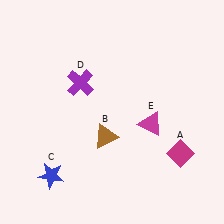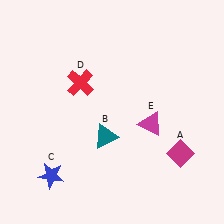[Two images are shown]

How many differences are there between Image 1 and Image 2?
There are 2 differences between the two images.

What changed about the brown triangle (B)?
In Image 1, B is brown. In Image 2, it changed to teal.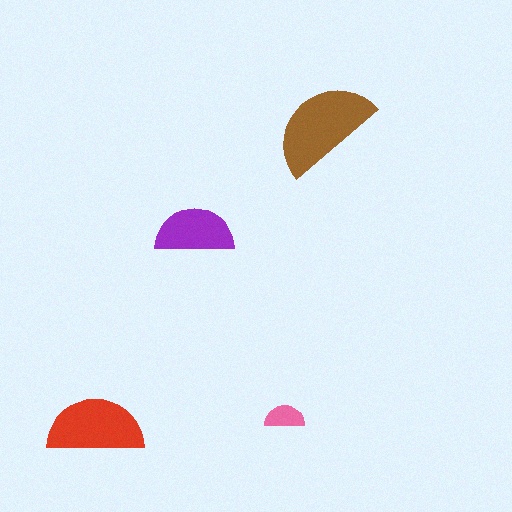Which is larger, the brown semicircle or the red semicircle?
The brown one.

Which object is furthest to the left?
The red semicircle is leftmost.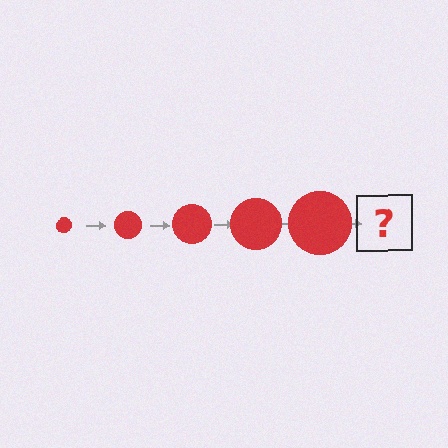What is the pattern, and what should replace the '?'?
The pattern is that the circle gets progressively larger each step. The '?' should be a red circle, larger than the previous one.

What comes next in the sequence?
The next element should be a red circle, larger than the previous one.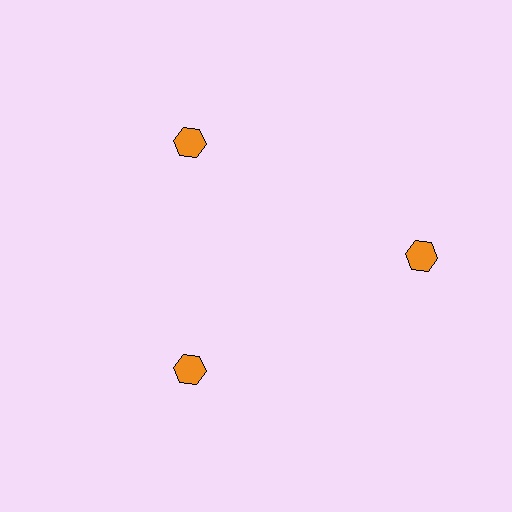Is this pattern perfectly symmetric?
No. The 3 orange hexagons are arranged in a ring, but one element near the 3 o'clock position is pushed outward from the center, breaking the 3-fold rotational symmetry.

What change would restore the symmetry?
The symmetry would be restored by moving it inward, back onto the ring so that all 3 hexagons sit at equal angles and equal distance from the center.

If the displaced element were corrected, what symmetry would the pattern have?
It would have 3-fold rotational symmetry — the pattern would map onto itself every 120 degrees.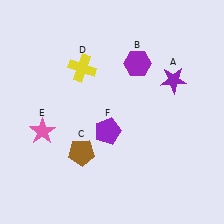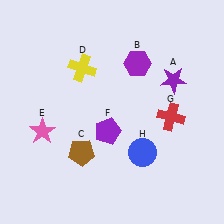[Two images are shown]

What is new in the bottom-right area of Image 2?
A blue circle (H) was added in the bottom-right area of Image 2.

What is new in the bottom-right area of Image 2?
A red cross (G) was added in the bottom-right area of Image 2.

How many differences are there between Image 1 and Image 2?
There are 2 differences between the two images.